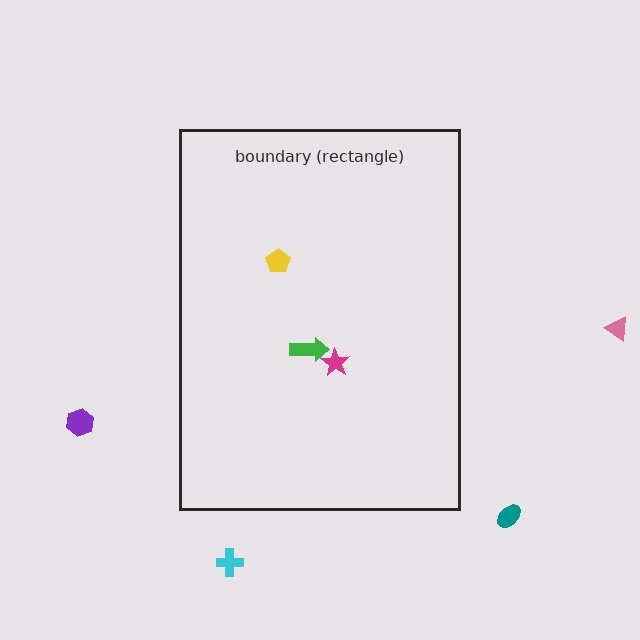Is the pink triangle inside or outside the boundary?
Outside.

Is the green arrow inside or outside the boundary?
Inside.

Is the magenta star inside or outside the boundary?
Inside.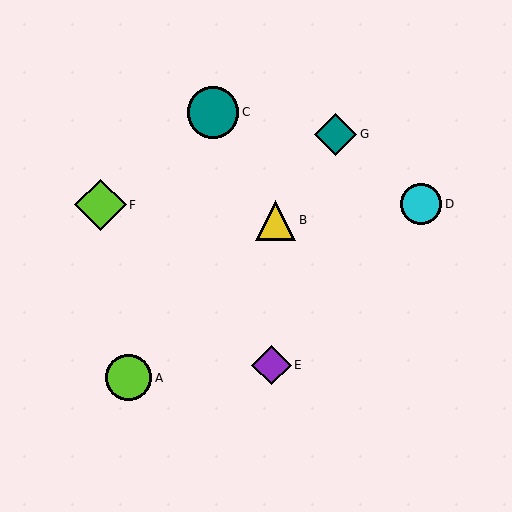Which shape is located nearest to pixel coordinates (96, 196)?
The lime diamond (labeled F) at (100, 205) is nearest to that location.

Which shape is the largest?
The lime diamond (labeled F) is the largest.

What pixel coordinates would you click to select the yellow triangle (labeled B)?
Click at (276, 220) to select the yellow triangle B.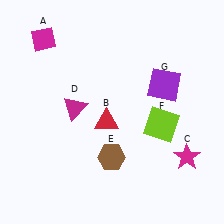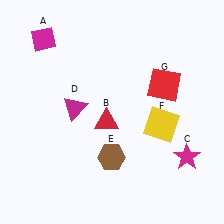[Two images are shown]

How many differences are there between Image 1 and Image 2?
There are 2 differences between the two images.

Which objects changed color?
F changed from lime to yellow. G changed from purple to red.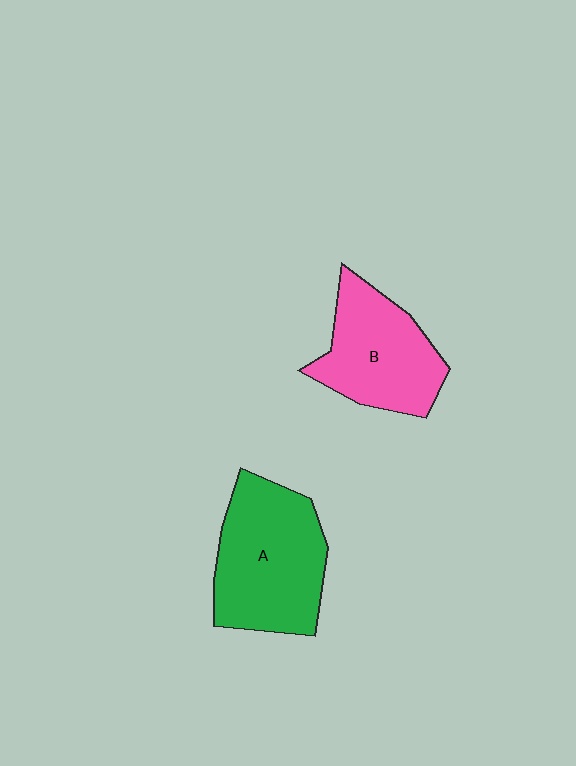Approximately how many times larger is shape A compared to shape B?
Approximately 1.2 times.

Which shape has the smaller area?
Shape B (pink).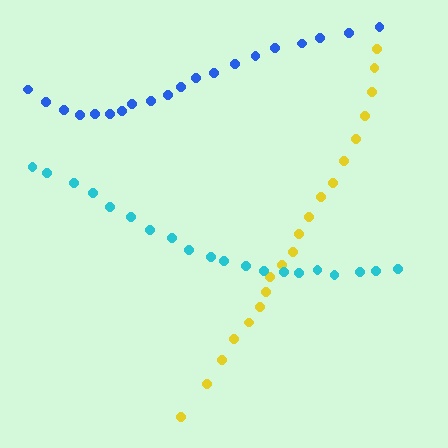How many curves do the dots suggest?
There are 3 distinct paths.